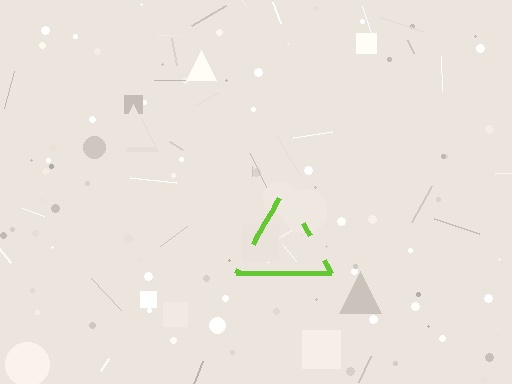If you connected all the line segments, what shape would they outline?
They would outline a triangle.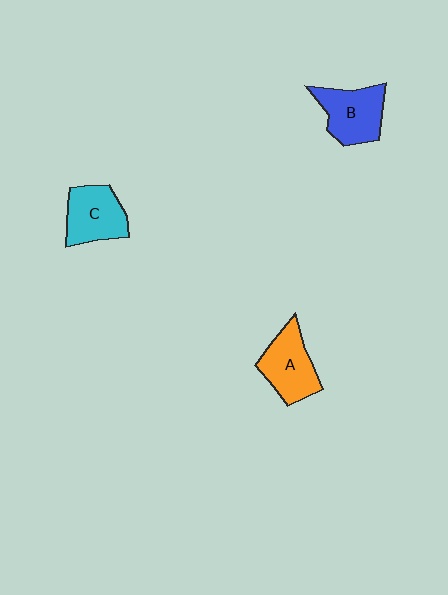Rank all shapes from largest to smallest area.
From largest to smallest: B (blue), A (orange), C (cyan).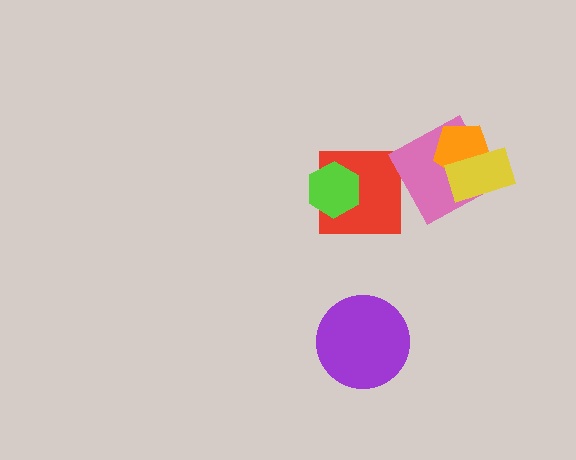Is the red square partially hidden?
Yes, it is partially covered by another shape.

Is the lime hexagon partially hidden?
No, no other shape covers it.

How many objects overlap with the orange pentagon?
2 objects overlap with the orange pentagon.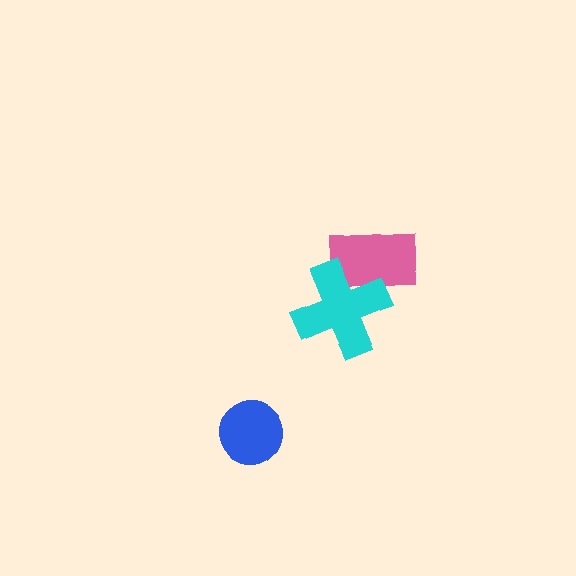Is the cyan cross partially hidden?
No, no other shape covers it.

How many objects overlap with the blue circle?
0 objects overlap with the blue circle.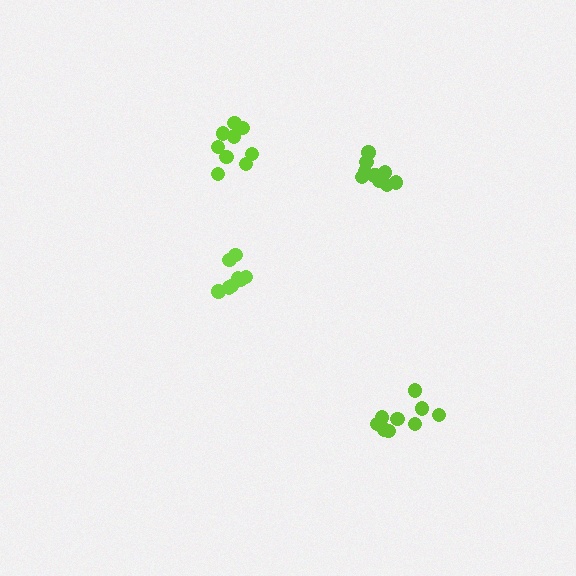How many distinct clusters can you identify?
There are 4 distinct clusters.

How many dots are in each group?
Group 1: 9 dots, Group 2: 8 dots, Group 3: 10 dots, Group 4: 9 dots (36 total).